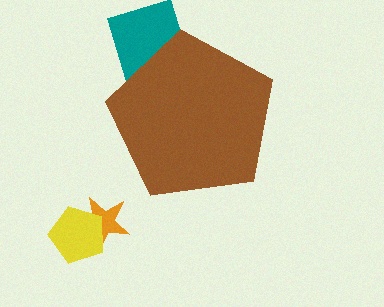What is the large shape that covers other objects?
A brown pentagon.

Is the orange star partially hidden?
No, the orange star is fully visible.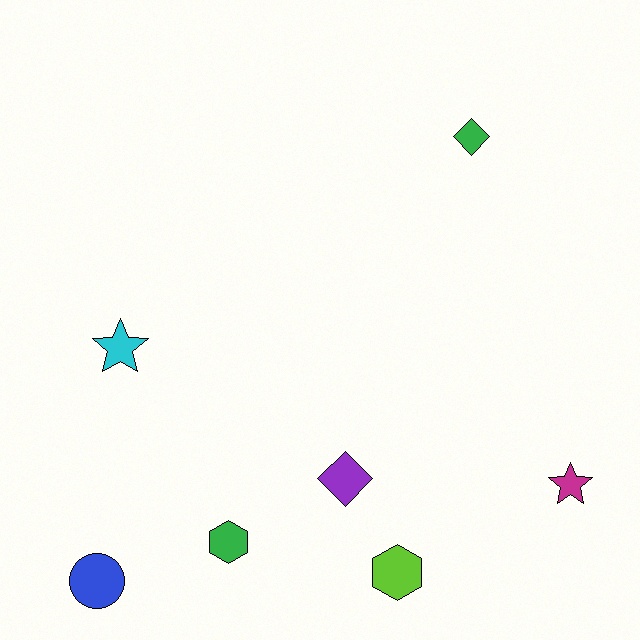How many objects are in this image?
There are 7 objects.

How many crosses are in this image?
There are no crosses.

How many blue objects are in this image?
There is 1 blue object.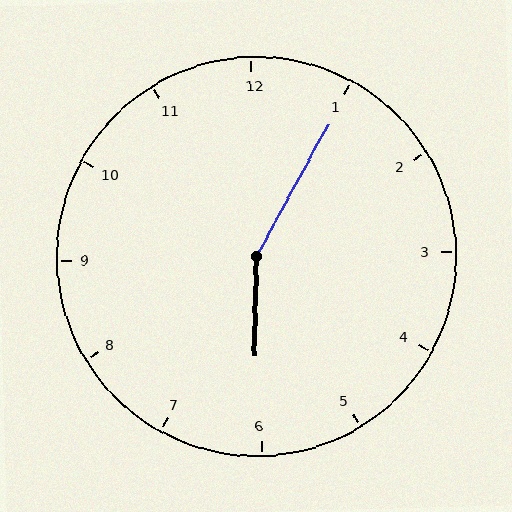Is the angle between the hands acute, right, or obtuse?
It is obtuse.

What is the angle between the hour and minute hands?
Approximately 152 degrees.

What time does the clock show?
6:05.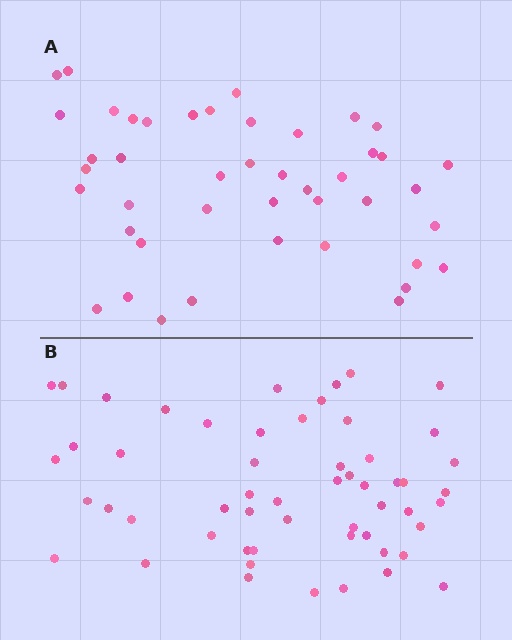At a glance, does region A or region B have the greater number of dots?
Region B (the bottom region) has more dots.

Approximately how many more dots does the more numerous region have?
Region B has roughly 12 or so more dots than region A.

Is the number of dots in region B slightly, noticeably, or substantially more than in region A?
Region B has noticeably more, but not dramatically so. The ratio is roughly 1.2 to 1.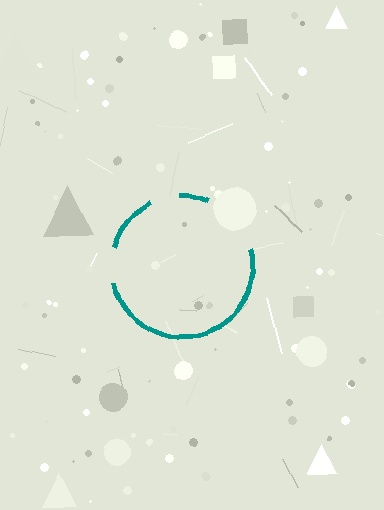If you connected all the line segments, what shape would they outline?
They would outline a circle.